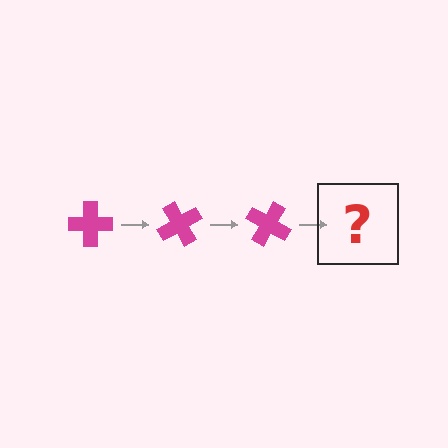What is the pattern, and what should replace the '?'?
The pattern is that the cross rotates 60 degrees each step. The '?' should be a magenta cross rotated 180 degrees.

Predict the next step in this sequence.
The next step is a magenta cross rotated 180 degrees.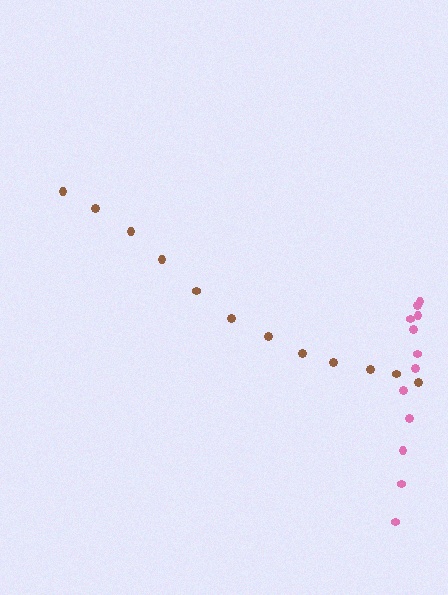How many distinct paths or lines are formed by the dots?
There are 2 distinct paths.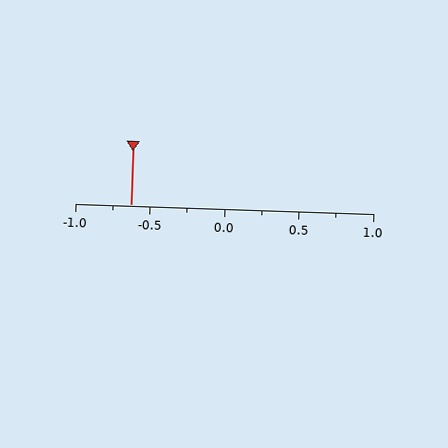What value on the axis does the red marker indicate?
The marker indicates approximately -0.62.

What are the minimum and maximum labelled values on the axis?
The axis runs from -1.0 to 1.0.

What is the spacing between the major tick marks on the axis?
The major ticks are spaced 0.5 apart.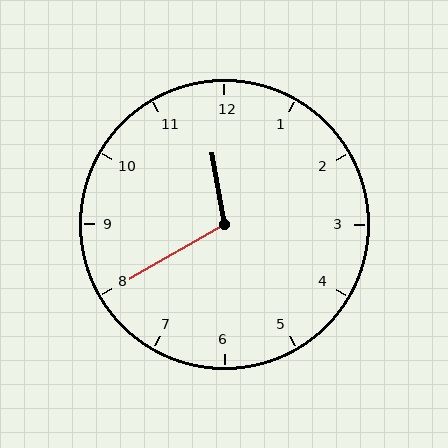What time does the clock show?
11:40.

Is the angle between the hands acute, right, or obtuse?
It is obtuse.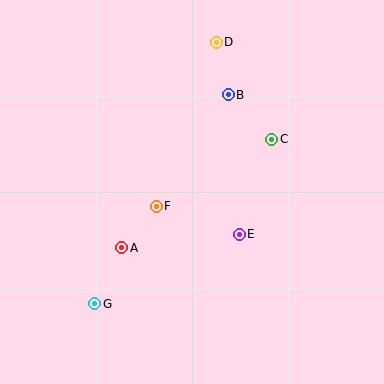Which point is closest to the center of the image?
Point F at (156, 206) is closest to the center.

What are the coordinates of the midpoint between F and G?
The midpoint between F and G is at (125, 255).